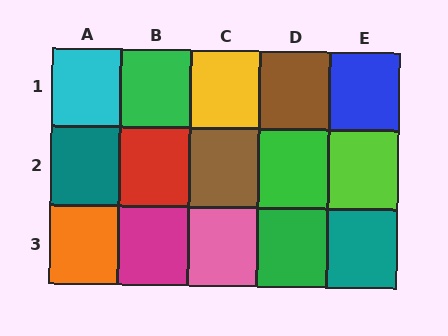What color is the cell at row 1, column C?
Yellow.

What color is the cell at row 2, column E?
Lime.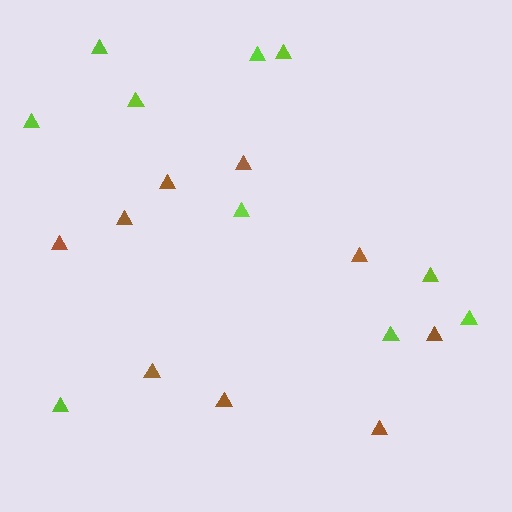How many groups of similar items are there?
There are 2 groups: one group of brown triangles (9) and one group of lime triangles (10).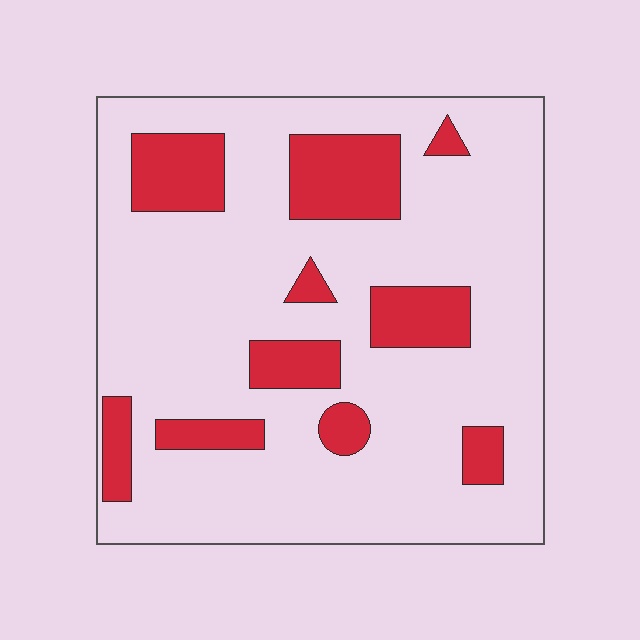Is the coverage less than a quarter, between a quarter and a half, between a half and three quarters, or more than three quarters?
Less than a quarter.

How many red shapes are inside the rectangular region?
10.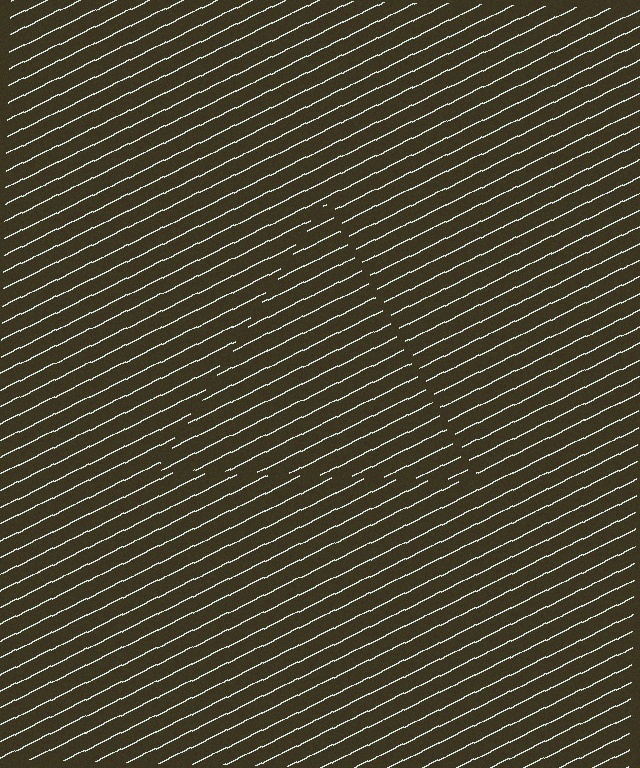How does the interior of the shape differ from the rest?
The interior of the shape contains the same grating, shifted by half a period — the contour is defined by the phase discontinuity where line-ends from the inner and outer gratings abut.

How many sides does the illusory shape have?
3 sides — the line-ends trace a triangle.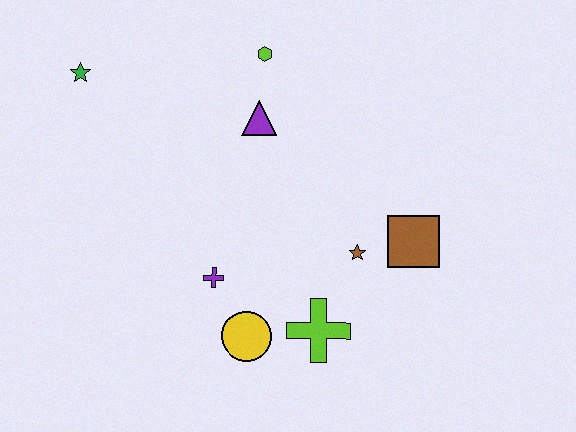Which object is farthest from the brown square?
The green star is farthest from the brown square.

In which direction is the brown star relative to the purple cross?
The brown star is to the right of the purple cross.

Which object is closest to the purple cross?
The yellow circle is closest to the purple cross.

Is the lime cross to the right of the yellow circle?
Yes